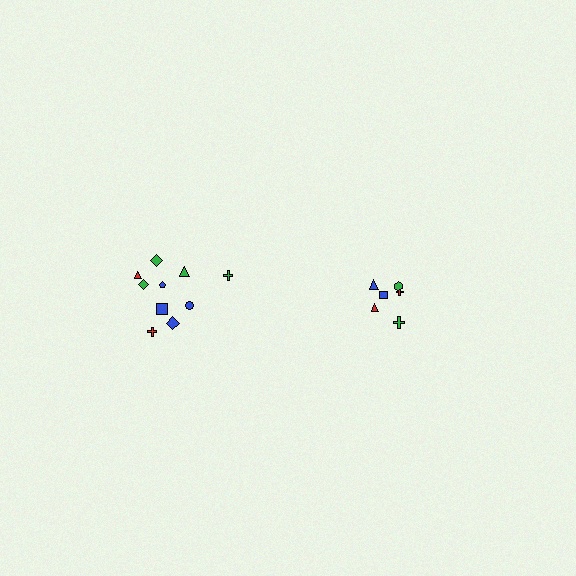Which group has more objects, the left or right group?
The left group.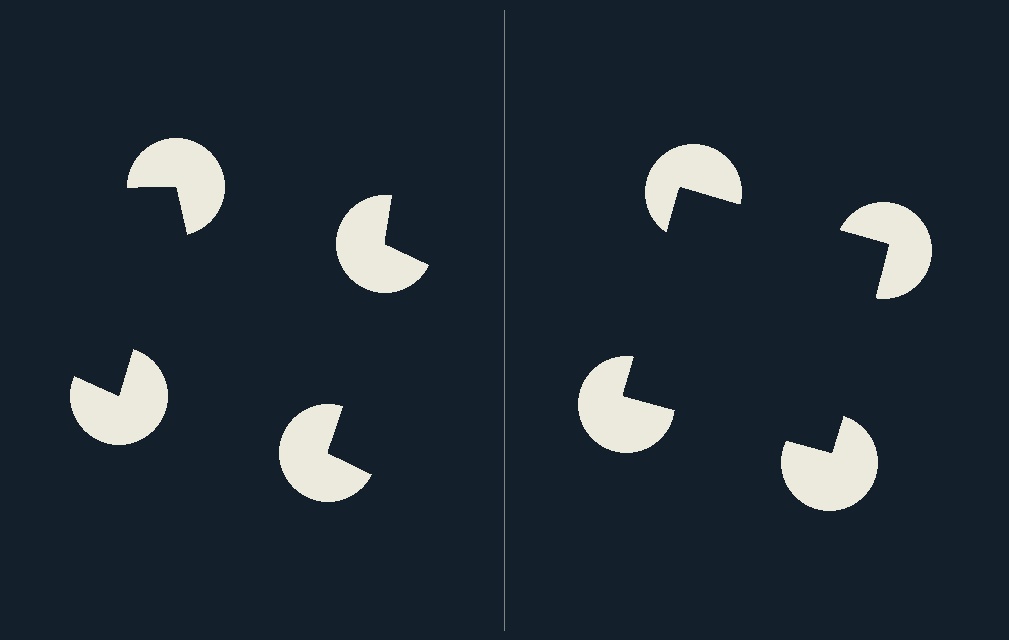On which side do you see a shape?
An illusory square appears on the right side. On the left side the wedge cuts are rotated, so no coherent shape forms.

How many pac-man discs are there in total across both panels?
8 — 4 on each side.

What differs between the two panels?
The pac-man discs are positioned identically on both sides; only the wedge orientations differ. On the right they align to a square; on the left they are misaligned.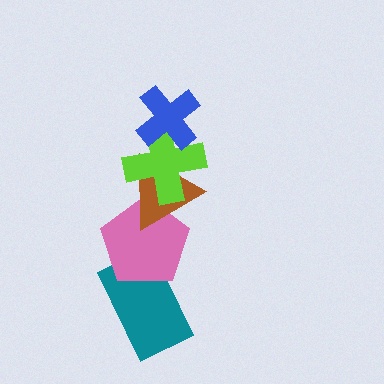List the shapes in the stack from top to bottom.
From top to bottom: the blue cross, the lime cross, the brown triangle, the pink pentagon, the teal rectangle.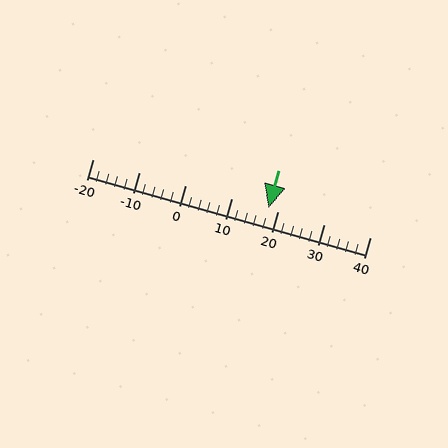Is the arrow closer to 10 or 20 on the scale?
The arrow is closer to 20.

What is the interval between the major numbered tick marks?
The major tick marks are spaced 10 units apart.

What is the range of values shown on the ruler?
The ruler shows values from -20 to 40.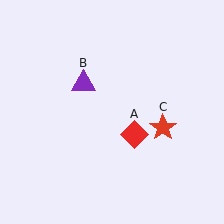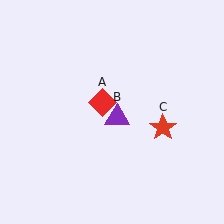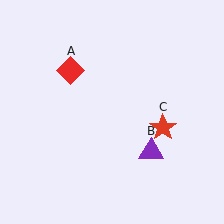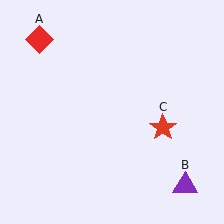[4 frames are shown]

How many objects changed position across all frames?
2 objects changed position: red diamond (object A), purple triangle (object B).